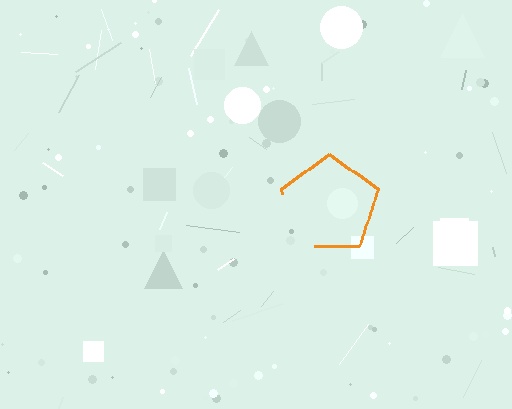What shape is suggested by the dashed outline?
The dashed outline suggests a pentagon.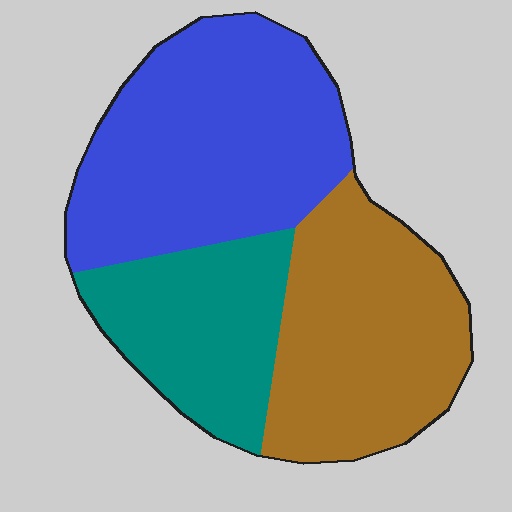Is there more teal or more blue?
Blue.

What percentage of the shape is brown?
Brown covers about 35% of the shape.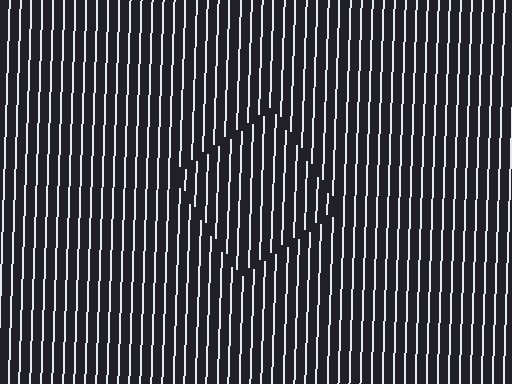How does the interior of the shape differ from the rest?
The interior of the shape contains the same grating, shifted by half a period — the contour is defined by the phase discontinuity where line-ends from the inner and outer gratings abut.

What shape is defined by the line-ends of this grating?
An illusory square. The interior of the shape contains the same grating, shifted by half a period — the contour is defined by the phase discontinuity where line-ends from the inner and outer gratings abut.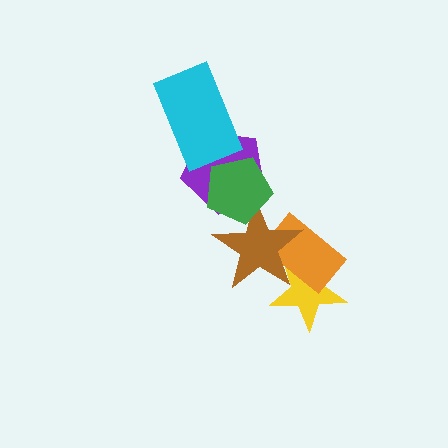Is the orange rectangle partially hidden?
Yes, it is partially covered by another shape.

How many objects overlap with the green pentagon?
2 objects overlap with the green pentagon.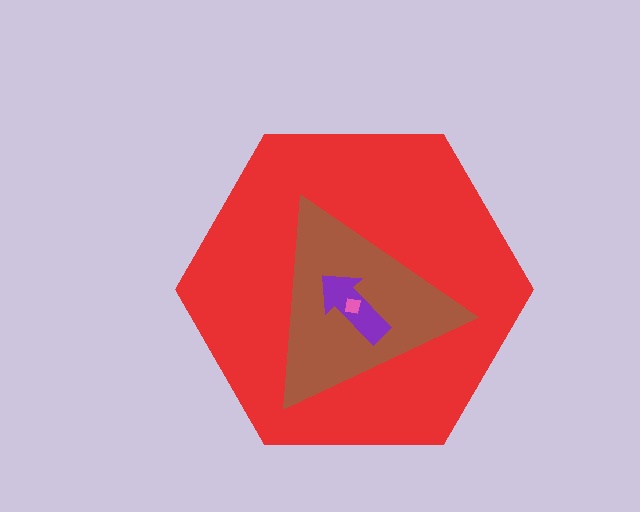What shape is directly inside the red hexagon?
The brown triangle.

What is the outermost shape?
The red hexagon.